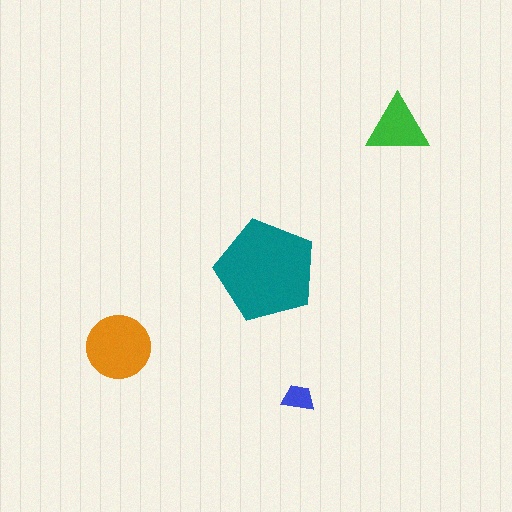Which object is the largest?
The teal pentagon.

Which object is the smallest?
The blue trapezoid.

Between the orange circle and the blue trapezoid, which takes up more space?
The orange circle.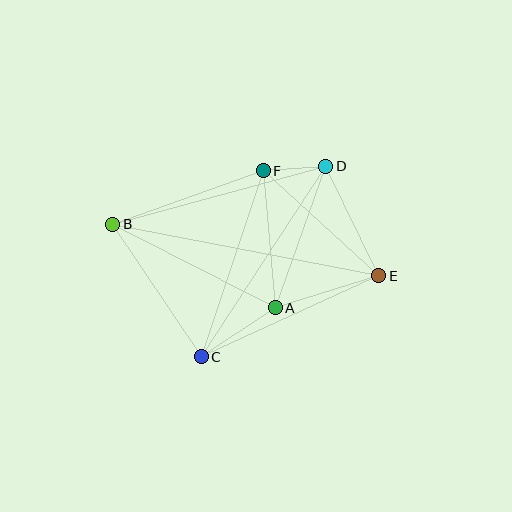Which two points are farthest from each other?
Points B and E are farthest from each other.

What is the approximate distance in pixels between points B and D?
The distance between B and D is approximately 221 pixels.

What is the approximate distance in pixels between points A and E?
The distance between A and E is approximately 108 pixels.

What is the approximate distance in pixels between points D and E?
The distance between D and E is approximately 122 pixels.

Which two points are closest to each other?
Points D and F are closest to each other.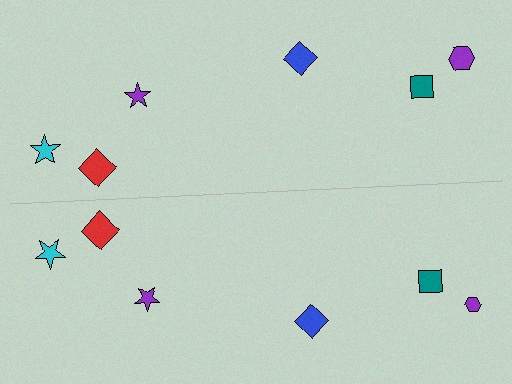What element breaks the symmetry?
The purple hexagon on the bottom side has a different size than its mirror counterpart.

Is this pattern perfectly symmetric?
No, the pattern is not perfectly symmetric. The purple hexagon on the bottom side has a different size than its mirror counterpart.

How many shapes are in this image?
There are 12 shapes in this image.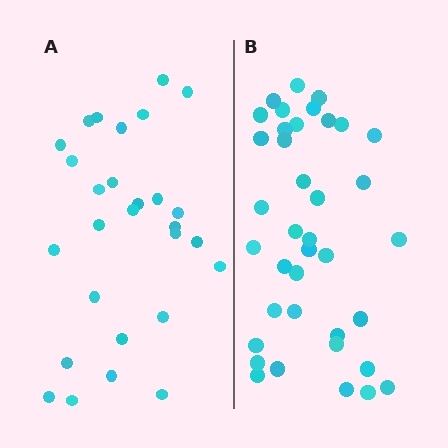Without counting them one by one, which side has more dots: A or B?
Region B (the right region) has more dots.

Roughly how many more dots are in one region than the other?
Region B has roughly 10 or so more dots than region A.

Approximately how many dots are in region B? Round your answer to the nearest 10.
About 40 dots. (The exact count is 38, which rounds to 40.)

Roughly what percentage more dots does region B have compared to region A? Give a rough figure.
About 35% more.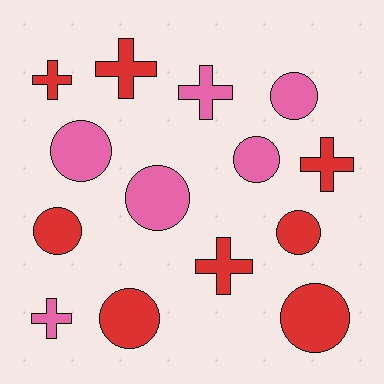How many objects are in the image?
There are 14 objects.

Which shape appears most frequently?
Circle, with 8 objects.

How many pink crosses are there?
There are 2 pink crosses.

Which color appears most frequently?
Red, with 8 objects.